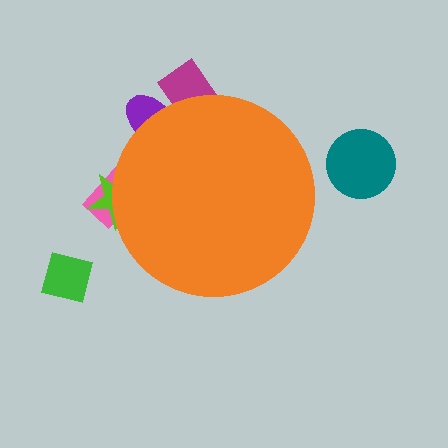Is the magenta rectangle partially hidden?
Yes, the magenta rectangle is partially hidden behind the orange circle.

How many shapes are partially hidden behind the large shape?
4 shapes are partially hidden.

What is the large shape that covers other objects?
An orange circle.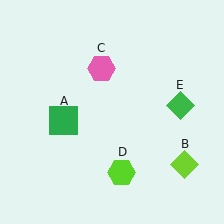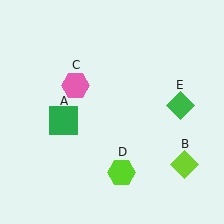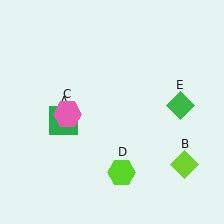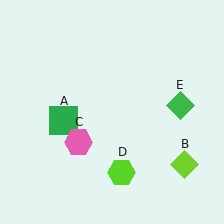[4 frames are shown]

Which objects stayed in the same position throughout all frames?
Green square (object A) and lime diamond (object B) and lime hexagon (object D) and green diamond (object E) remained stationary.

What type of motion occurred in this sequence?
The pink hexagon (object C) rotated counterclockwise around the center of the scene.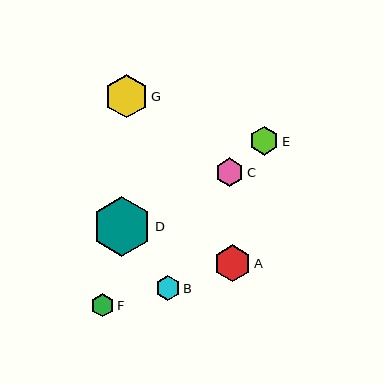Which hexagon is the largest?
Hexagon D is the largest with a size of approximately 60 pixels.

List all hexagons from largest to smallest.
From largest to smallest: D, G, A, E, C, B, F.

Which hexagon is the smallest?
Hexagon F is the smallest with a size of approximately 23 pixels.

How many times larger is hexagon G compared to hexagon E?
Hexagon G is approximately 1.5 times the size of hexagon E.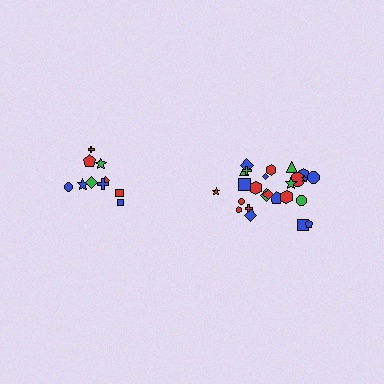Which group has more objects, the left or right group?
The right group.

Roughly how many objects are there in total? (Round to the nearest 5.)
Roughly 35 objects in total.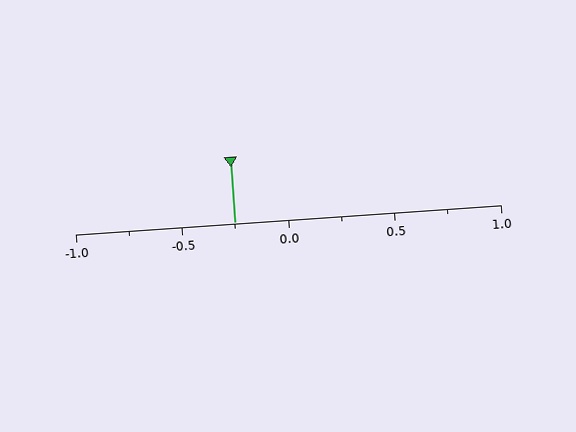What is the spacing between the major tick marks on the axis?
The major ticks are spaced 0.5 apart.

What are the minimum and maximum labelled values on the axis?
The axis runs from -1.0 to 1.0.